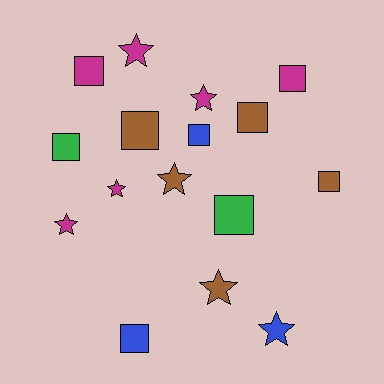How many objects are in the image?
There are 16 objects.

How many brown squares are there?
There are 3 brown squares.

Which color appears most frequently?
Magenta, with 6 objects.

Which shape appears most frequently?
Square, with 9 objects.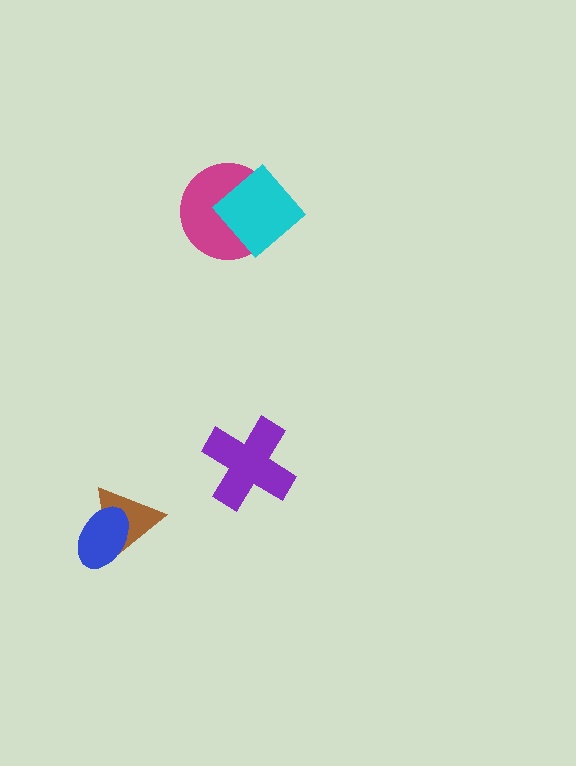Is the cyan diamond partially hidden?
No, no other shape covers it.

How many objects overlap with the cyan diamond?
1 object overlaps with the cyan diamond.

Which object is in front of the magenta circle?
The cyan diamond is in front of the magenta circle.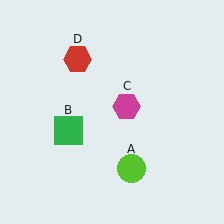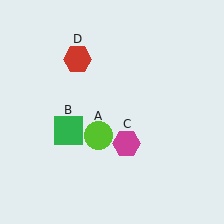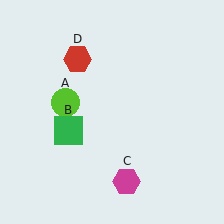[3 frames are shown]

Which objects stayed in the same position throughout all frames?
Green square (object B) and red hexagon (object D) remained stationary.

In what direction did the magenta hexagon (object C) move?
The magenta hexagon (object C) moved down.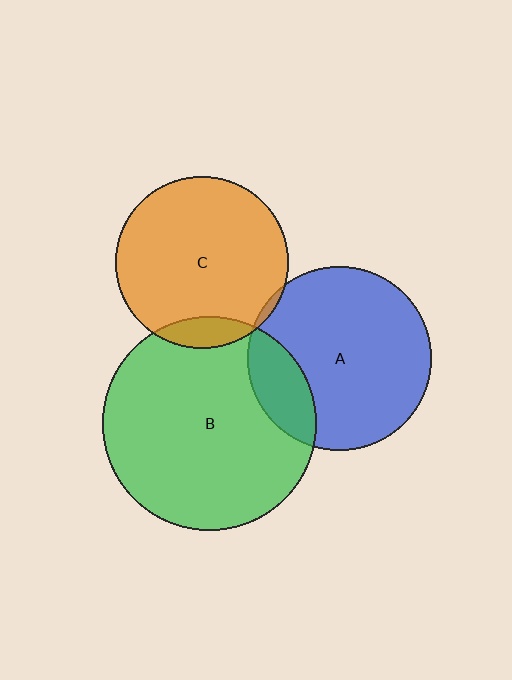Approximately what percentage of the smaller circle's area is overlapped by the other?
Approximately 10%.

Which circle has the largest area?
Circle B (green).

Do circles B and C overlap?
Yes.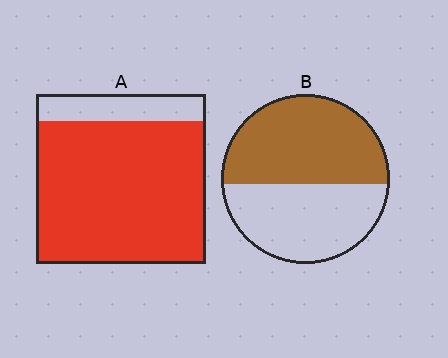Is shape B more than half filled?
Roughly half.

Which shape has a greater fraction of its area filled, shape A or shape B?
Shape A.